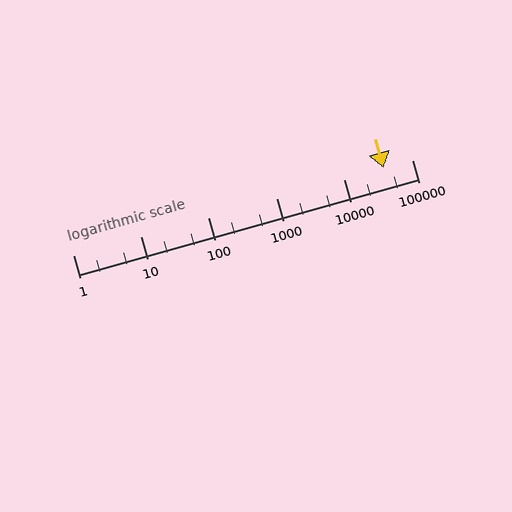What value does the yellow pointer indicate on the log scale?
The pointer indicates approximately 38000.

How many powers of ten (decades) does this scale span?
The scale spans 5 decades, from 1 to 100000.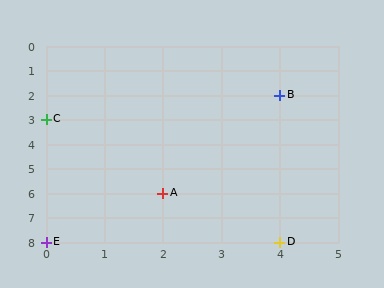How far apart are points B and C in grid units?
Points B and C are 4 columns and 1 row apart (about 4.1 grid units diagonally).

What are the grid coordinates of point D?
Point D is at grid coordinates (4, 8).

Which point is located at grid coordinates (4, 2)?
Point B is at (4, 2).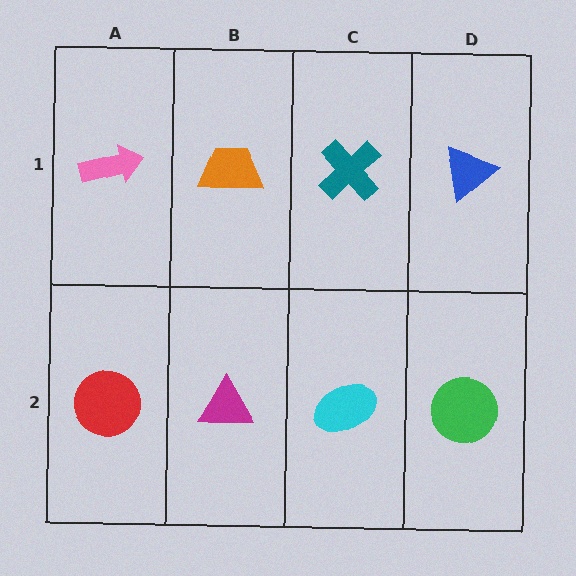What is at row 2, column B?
A magenta triangle.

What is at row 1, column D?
A blue triangle.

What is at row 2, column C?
A cyan ellipse.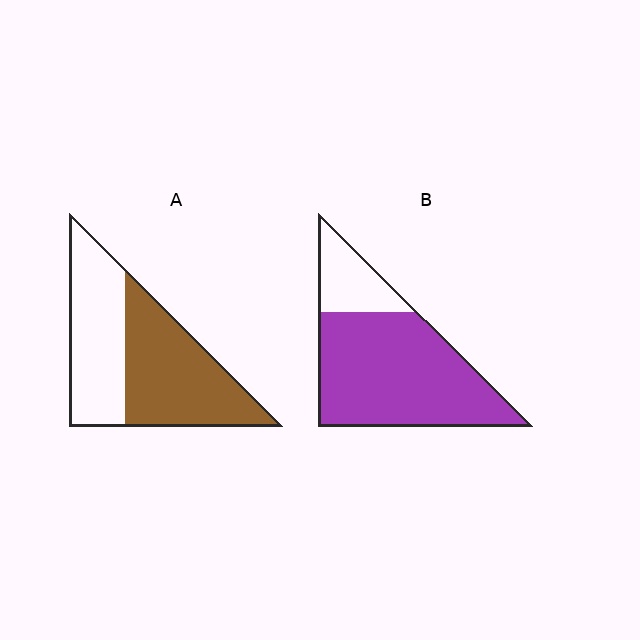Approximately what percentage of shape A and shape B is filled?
A is approximately 55% and B is approximately 80%.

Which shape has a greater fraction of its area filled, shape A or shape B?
Shape B.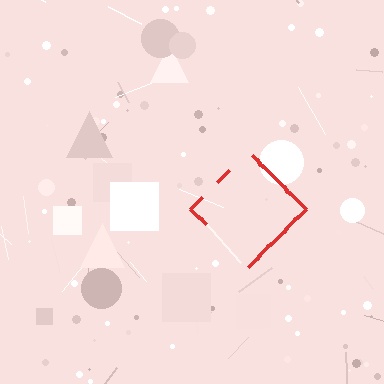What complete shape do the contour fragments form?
The contour fragments form a diamond.